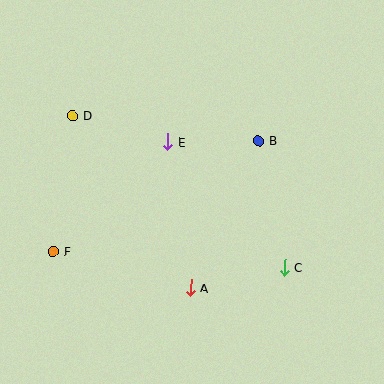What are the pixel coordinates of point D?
Point D is at (72, 116).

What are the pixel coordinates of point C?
Point C is at (285, 267).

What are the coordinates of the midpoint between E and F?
The midpoint between E and F is at (110, 197).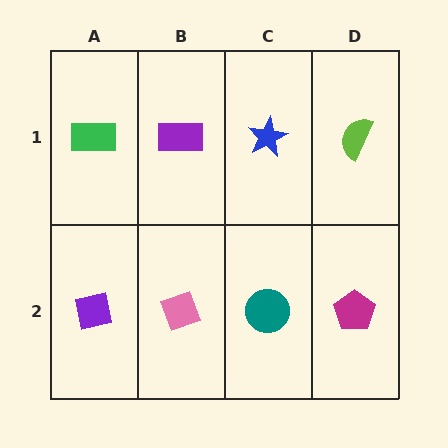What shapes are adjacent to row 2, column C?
A blue star (row 1, column C), a pink diamond (row 2, column B), a magenta pentagon (row 2, column D).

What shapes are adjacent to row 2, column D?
A lime semicircle (row 1, column D), a teal circle (row 2, column C).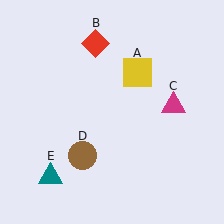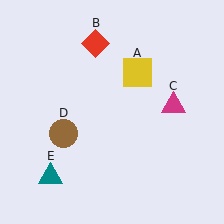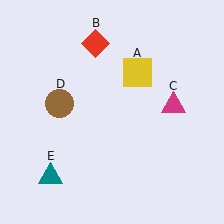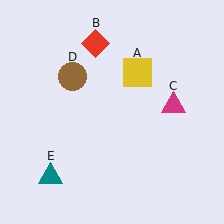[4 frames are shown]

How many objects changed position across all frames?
1 object changed position: brown circle (object D).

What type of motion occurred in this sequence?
The brown circle (object D) rotated clockwise around the center of the scene.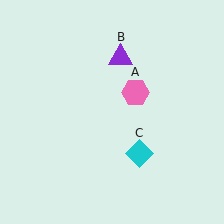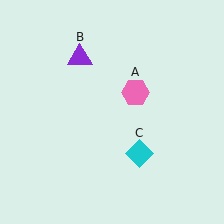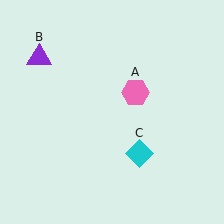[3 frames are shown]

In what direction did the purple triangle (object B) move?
The purple triangle (object B) moved left.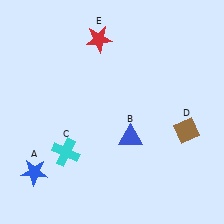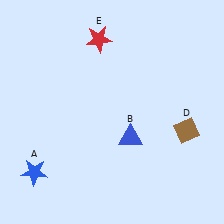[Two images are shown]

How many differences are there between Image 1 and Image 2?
There is 1 difference between the two images.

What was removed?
The cyan cross (C) was removed in Image 2.